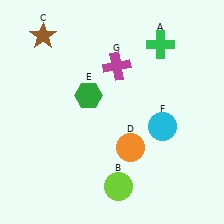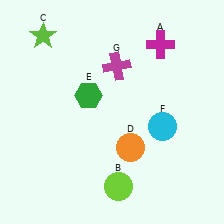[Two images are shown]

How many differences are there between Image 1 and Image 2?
There are 2 differences between the two images.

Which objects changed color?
A changed from green to magenta. C changed from brown to lime.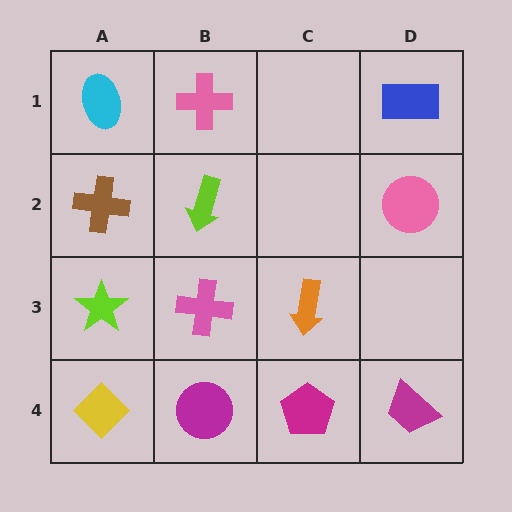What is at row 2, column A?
A brown cross.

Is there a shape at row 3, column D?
No, that cell is empty.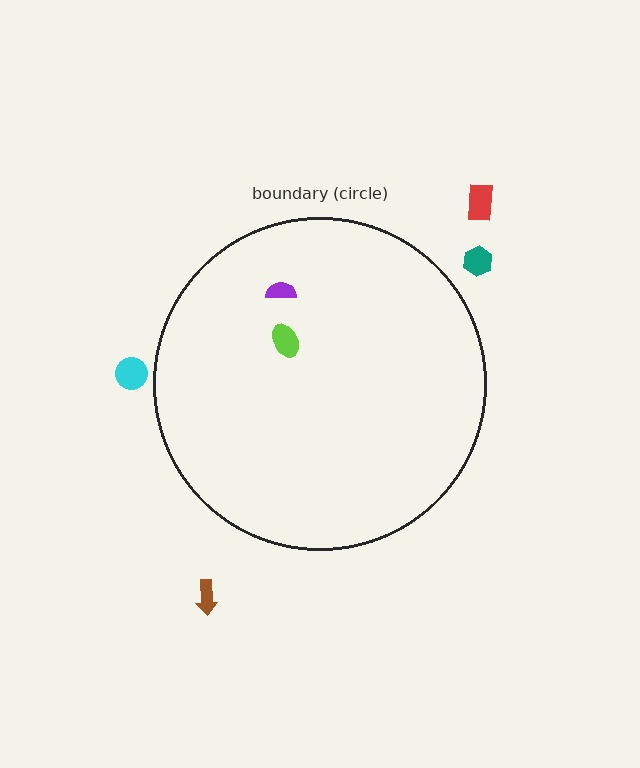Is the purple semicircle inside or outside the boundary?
Inside.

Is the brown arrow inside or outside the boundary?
Outside.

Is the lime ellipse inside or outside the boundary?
Inside.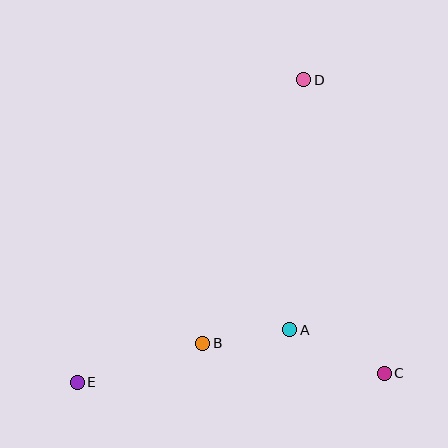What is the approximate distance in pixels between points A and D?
The distance between A and D is approximately 250 pixels.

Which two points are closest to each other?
Points A and B are closest to each other.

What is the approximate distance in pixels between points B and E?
The distance between B and E is approximately 131 pixels.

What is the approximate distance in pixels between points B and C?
The distance between B and C is approximately 184 pixels.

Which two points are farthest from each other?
Points D and E are farthest from each other.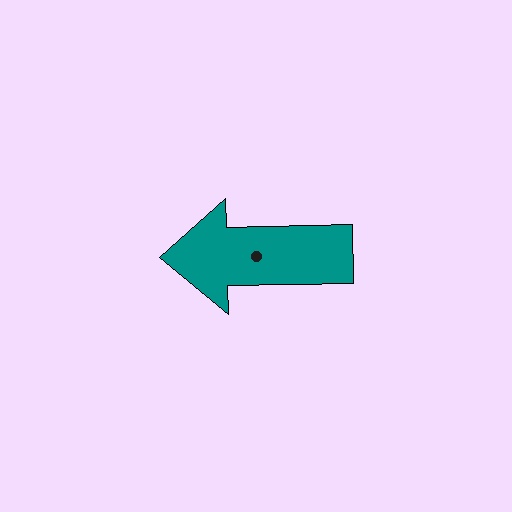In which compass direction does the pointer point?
West.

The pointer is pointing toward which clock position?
Roughly 9 o'clock.